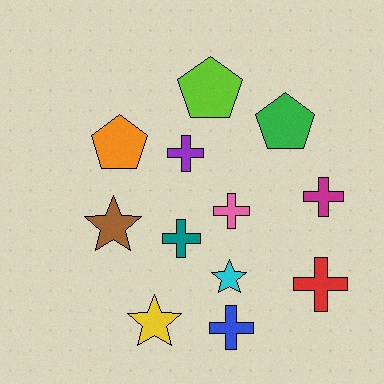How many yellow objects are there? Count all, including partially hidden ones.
There is 1 yellow object.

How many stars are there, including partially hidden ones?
There are 3 stars.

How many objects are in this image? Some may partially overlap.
There are 12 objects.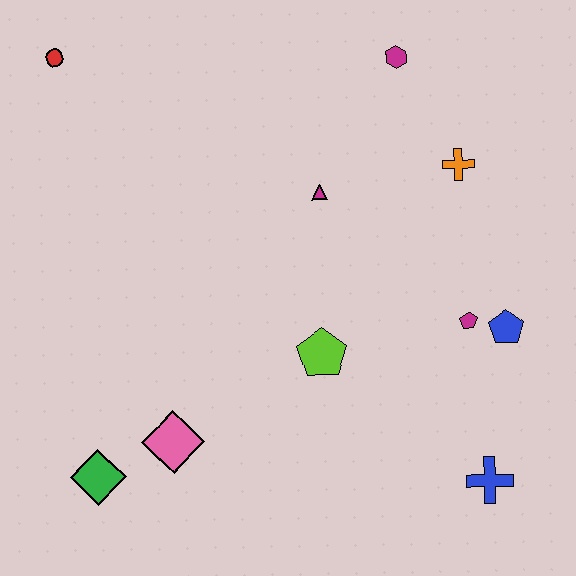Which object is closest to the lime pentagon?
The magenta pentagon is closest to the lime pentagon.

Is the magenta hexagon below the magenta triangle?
No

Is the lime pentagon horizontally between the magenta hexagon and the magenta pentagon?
No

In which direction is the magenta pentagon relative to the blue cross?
The magenta pentagon is above the blue cross.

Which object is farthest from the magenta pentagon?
The red circle is farthest from the magenta pentagon.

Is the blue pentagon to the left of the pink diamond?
No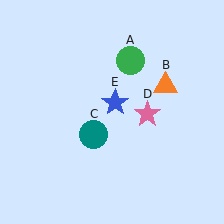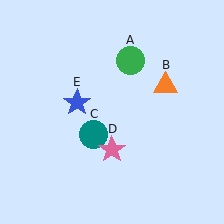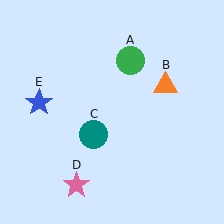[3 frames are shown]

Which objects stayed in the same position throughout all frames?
Green circle (object A) and orange triangle (object B) and teal circle (object C) remained stationary.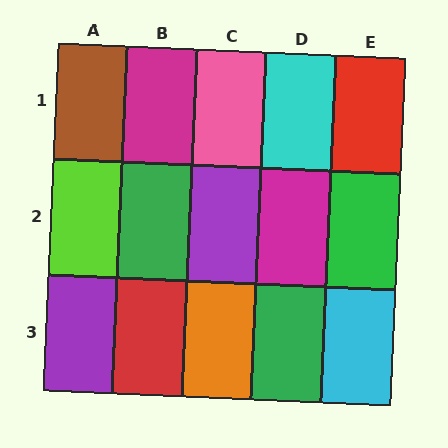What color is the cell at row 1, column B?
Magenta.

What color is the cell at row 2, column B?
Green.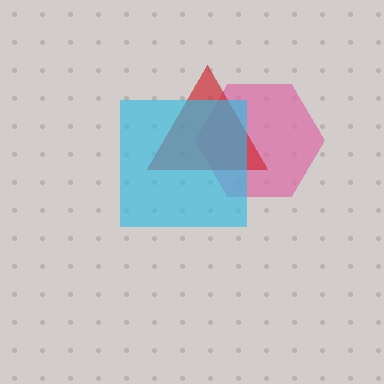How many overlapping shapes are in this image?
There are 3 overlapping shapes in the image.